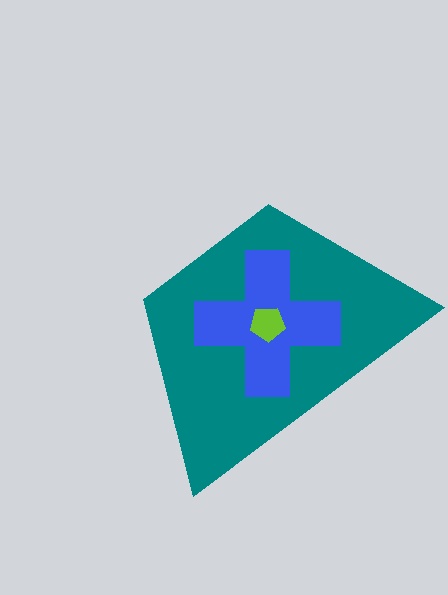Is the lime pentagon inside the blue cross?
Yes.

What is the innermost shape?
The lime pentagon.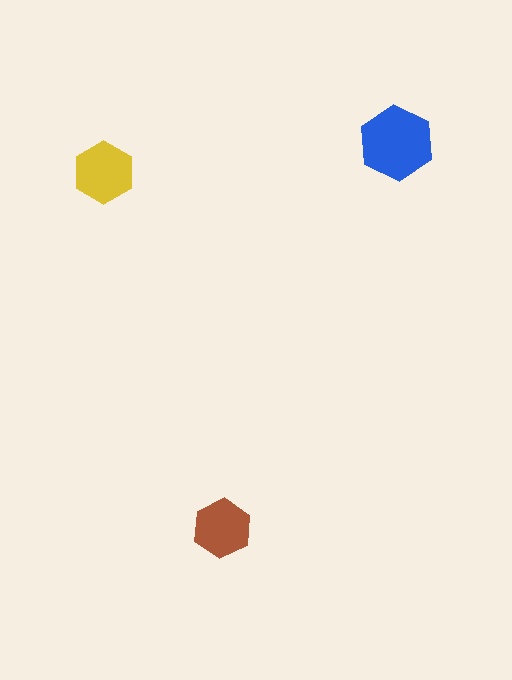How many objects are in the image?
There are 3 objects in the image.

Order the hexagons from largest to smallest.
the blue one, the yellow one, the brown one.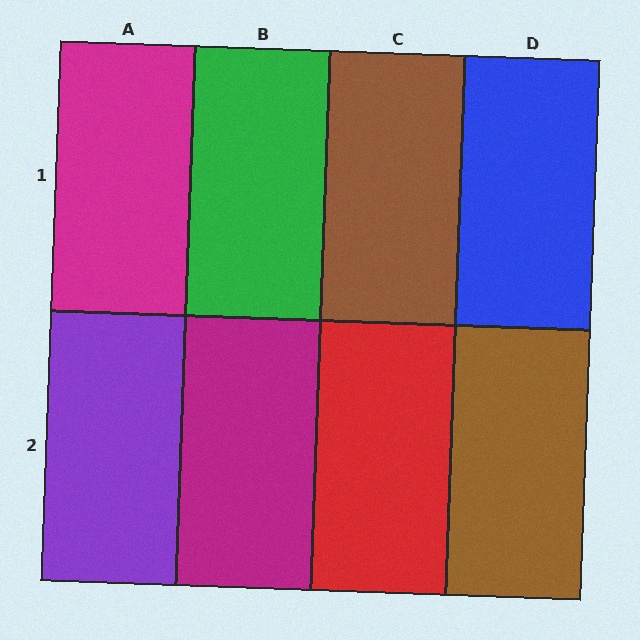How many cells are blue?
1 cell is blue.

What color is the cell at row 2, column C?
Red.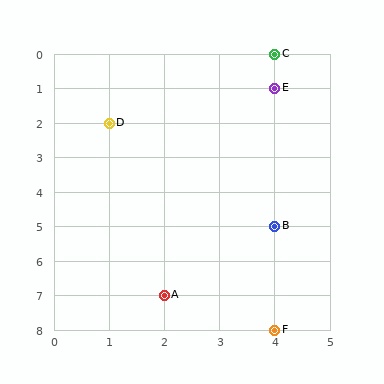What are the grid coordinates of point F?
Point F is at grid coordinates (4, 8).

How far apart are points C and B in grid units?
Points C and B are 5 rows apart.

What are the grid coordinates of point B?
Point B is at grid coordinates (4, 5).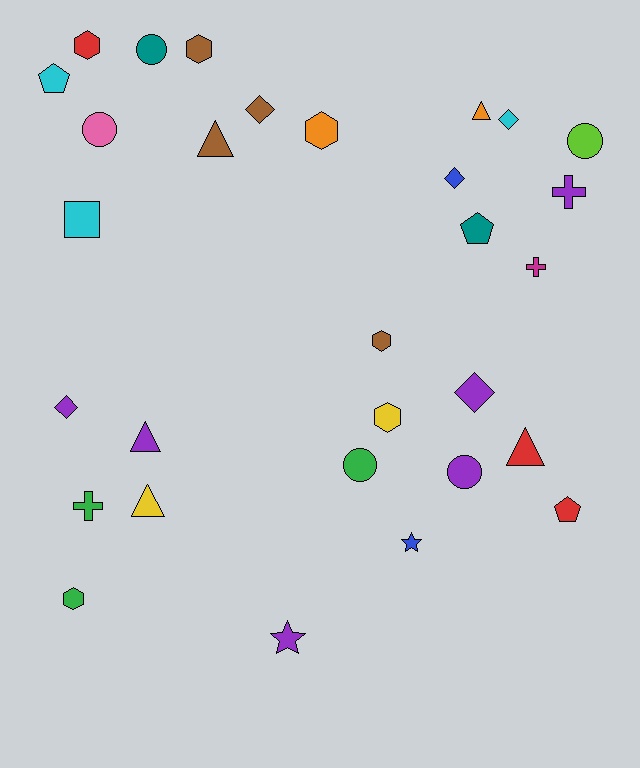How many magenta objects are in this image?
There is 1 magenta object.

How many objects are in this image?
There are 30 objects.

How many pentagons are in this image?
There are 3 pentagons.